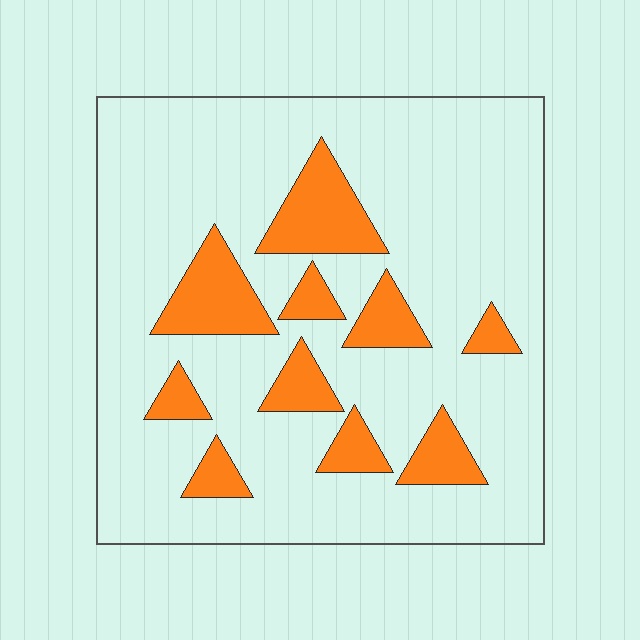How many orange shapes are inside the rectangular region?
10.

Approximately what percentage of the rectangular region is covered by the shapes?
Approximately 20%.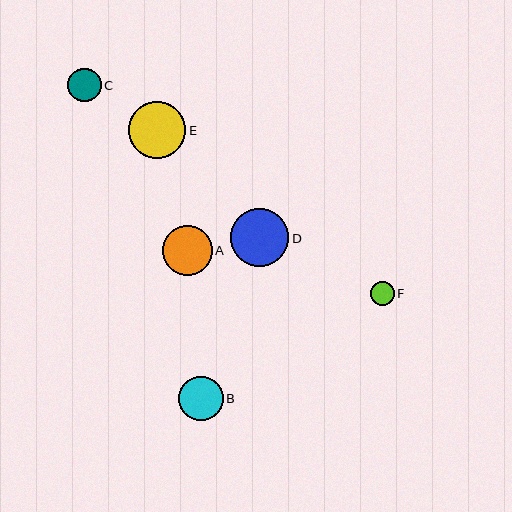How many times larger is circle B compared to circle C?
Circle B is approximately 1.3 times the size of circle C.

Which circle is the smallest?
Circle F is the smallest with a size of approximately 24 pixels.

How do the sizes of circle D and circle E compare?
Circle D and circle E are approximately the same size.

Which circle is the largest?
Circle D is the largest with a size of approximately 58 pixels.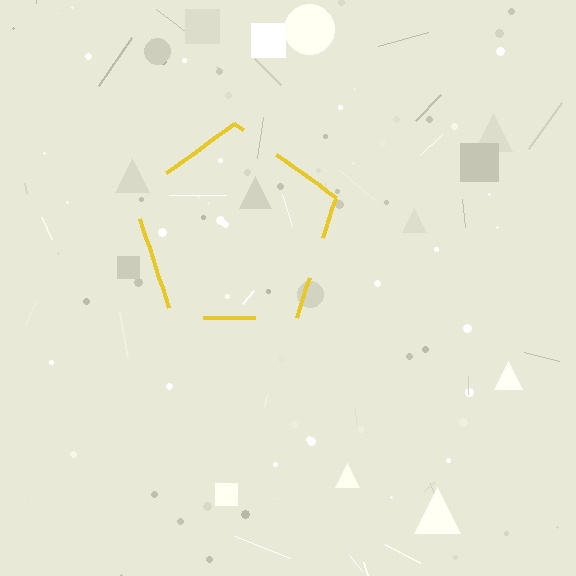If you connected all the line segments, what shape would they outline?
They would outline a pentagon.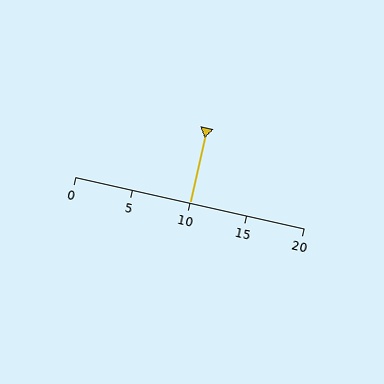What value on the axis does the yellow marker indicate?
The marker indicates approximately 10.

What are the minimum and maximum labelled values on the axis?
The axis runs from 0 to 20.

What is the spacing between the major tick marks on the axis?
The major ticks are spaced 5 apart.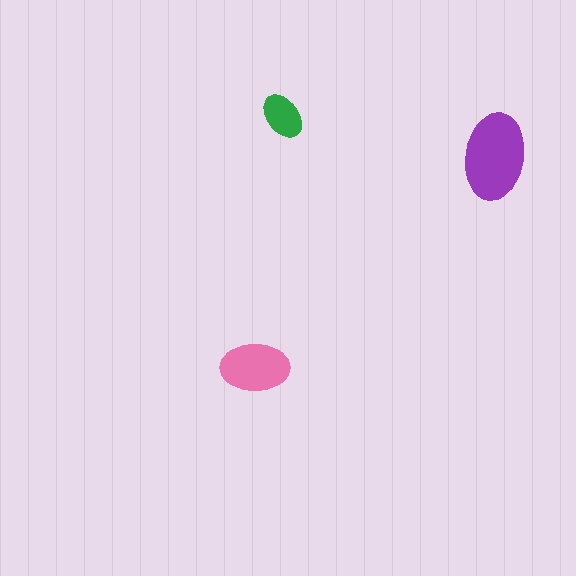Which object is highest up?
The green ellipse is topmost.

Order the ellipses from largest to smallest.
the purple one, the pink one, the green one.